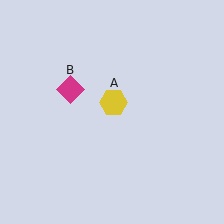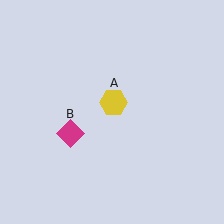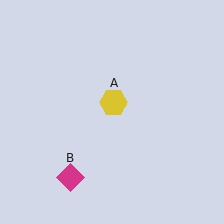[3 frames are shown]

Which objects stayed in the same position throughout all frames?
Yellow hexagon (object A) remained stationary.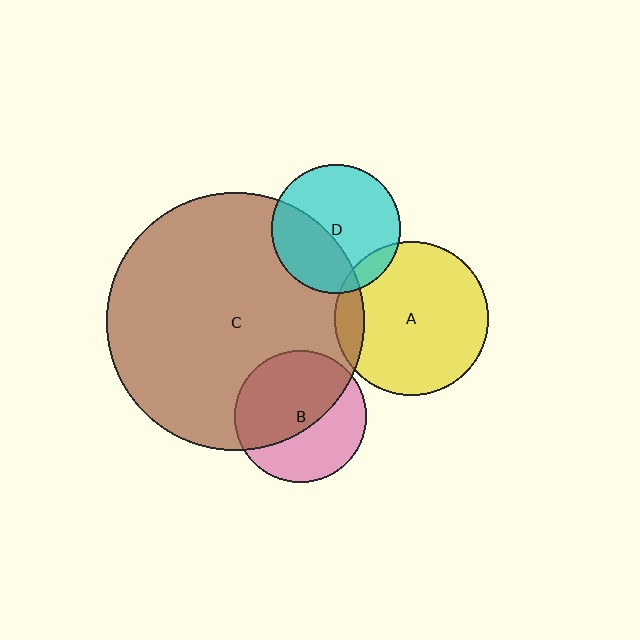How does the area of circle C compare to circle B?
Approximately 3.8 times.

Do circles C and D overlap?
Yes.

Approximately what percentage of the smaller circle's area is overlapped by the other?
Approximately 35%.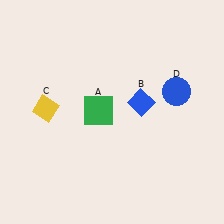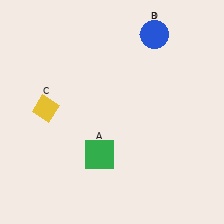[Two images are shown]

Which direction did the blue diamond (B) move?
The blue diamond (B) moved up.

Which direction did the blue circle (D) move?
The blue circle (D) moved up.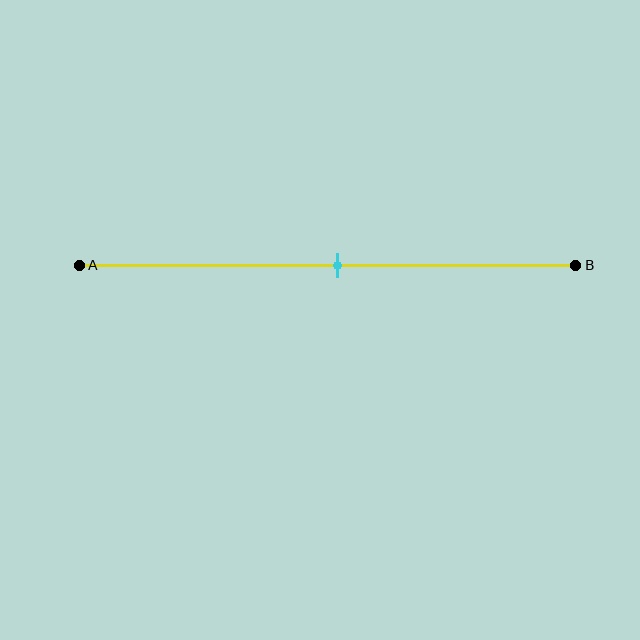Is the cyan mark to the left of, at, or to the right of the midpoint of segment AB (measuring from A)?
The cyan mark is approximately at the midpoint of segment AB.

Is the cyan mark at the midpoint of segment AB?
Yes, the mark is approximately at the midpoint.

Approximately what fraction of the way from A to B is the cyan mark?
The cyan mark is approximately 50% of the way from A to B.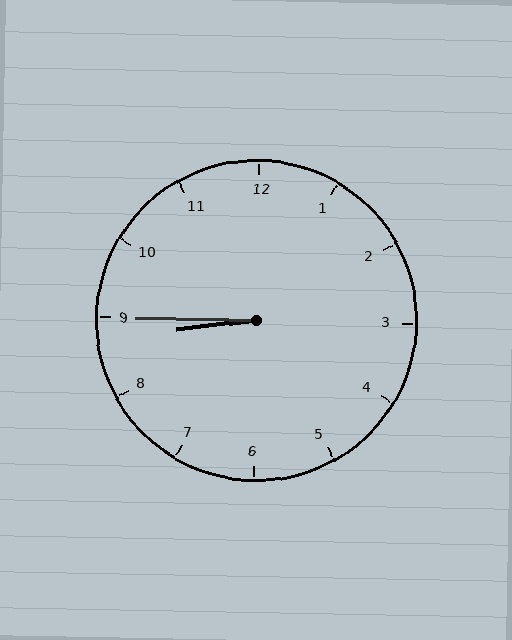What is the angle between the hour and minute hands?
Approximately 8 degrees.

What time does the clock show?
8:45.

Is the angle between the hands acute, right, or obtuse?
It is acute.